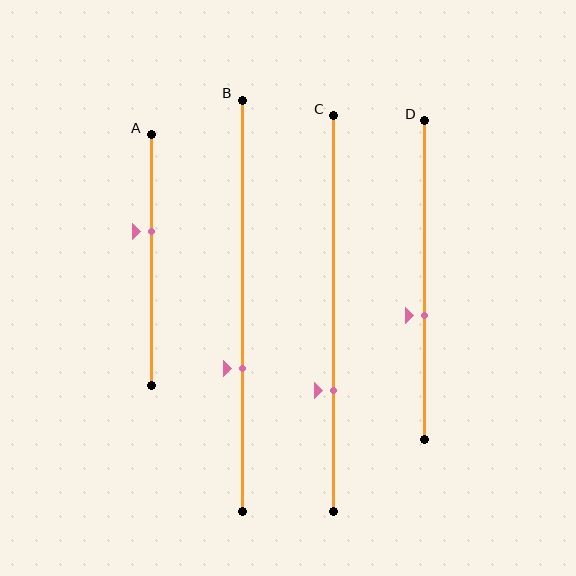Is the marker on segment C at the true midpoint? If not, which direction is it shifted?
No, the marker on segment C is shifted downward by about 20% of the segment length.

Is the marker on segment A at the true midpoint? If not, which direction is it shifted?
No, the marker on segment A is shifted upward by about 12% of the segment length.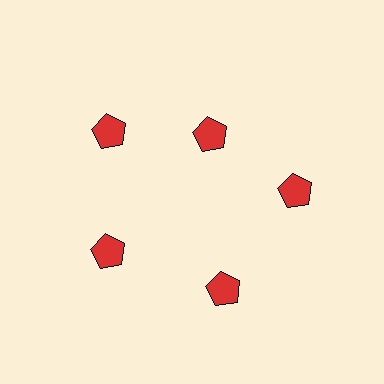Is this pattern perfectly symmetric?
No. The 5 red pentagons are arranged in a ring, but one element near the 1 o'clock position is pulled inward toward the center, breaking the 5-fold rotational symmetry.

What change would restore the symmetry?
The symmetry would be restored by moving it outward, back onto the ring so that all 5 pentagons sit at equal angles and equal distance from the center.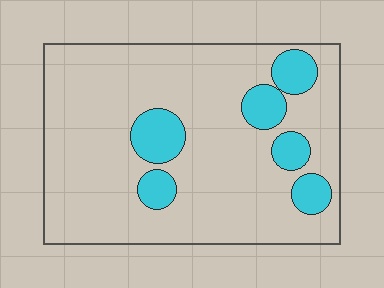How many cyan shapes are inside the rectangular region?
6.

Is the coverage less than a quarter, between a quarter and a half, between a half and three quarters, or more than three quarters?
Less than a quarter.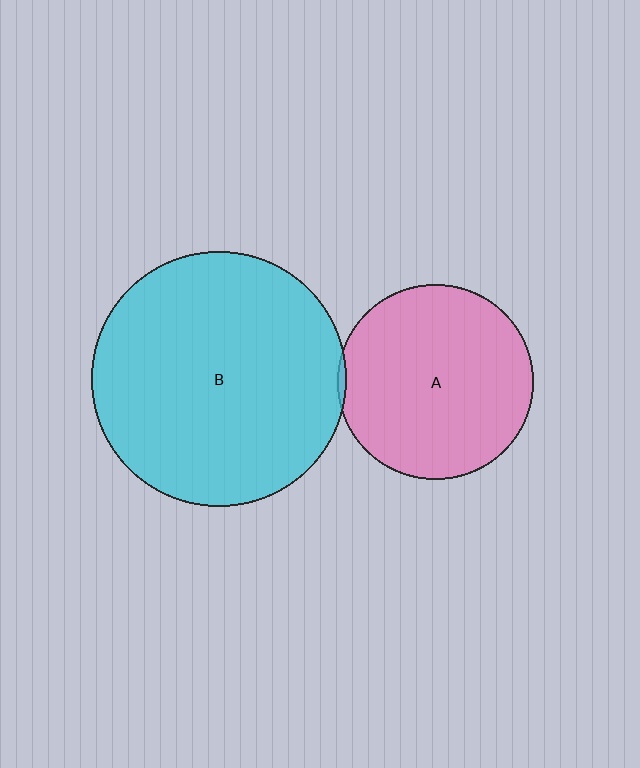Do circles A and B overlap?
Yes.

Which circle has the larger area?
Circle B (cyan).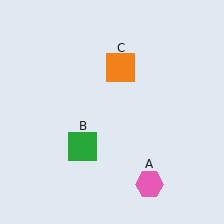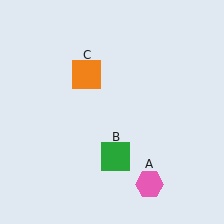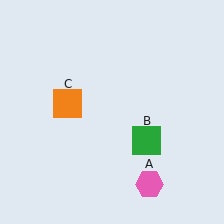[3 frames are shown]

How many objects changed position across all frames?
2 objects changed position: green square (object B), orange square (object C).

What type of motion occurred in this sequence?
The green square (object B), orange square (object C) rotated counterclockwise around the center of the scene.